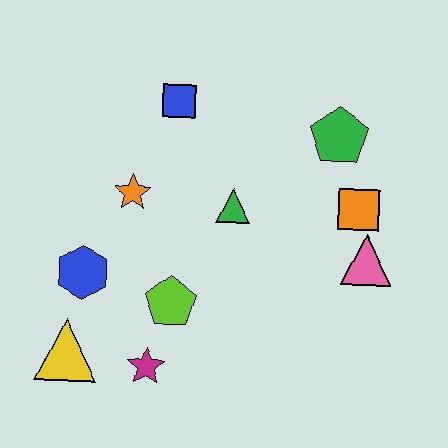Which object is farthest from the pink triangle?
The yellow triangle is farthest from the pink triangle.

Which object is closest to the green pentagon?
The orange square is closest to the green pentagon.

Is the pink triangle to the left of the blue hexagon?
No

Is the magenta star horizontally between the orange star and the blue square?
Yes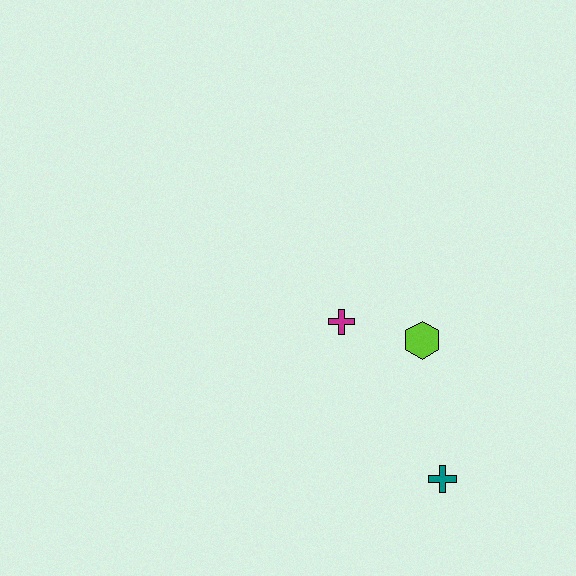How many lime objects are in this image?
There is 1 lime object.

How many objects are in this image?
There are 3 objects.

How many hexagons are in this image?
There is 1 hexagon.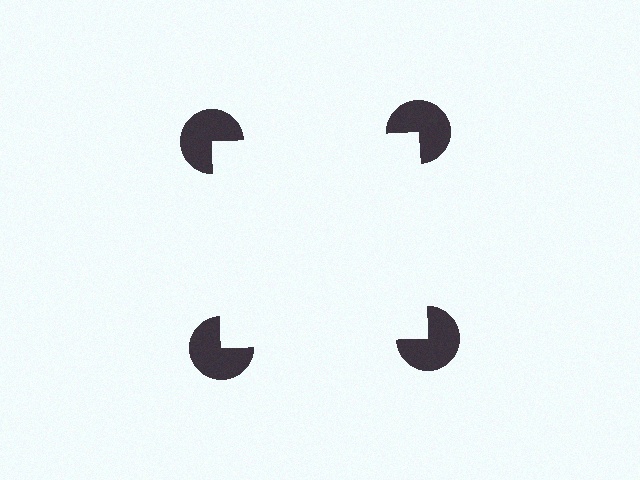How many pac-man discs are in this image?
There are 4 — one at each vertex of the illusory square.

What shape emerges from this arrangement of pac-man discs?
An illusory square — its edges are inferred from the aligned wedge cuts in the pac-man discs, not physically drawn.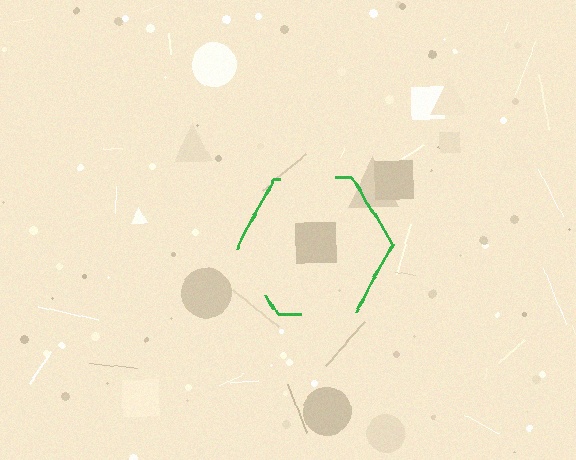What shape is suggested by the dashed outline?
The dashed outline suggests a hexagon.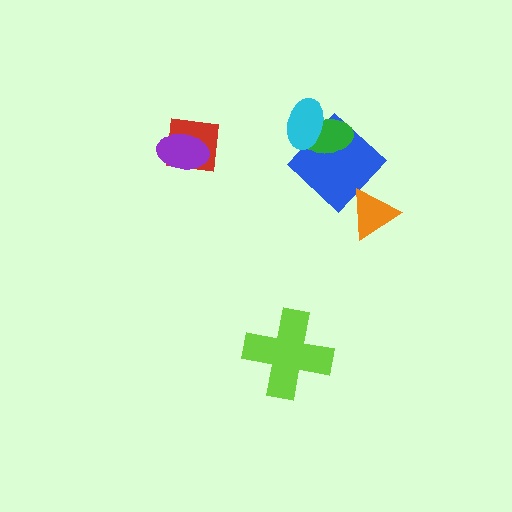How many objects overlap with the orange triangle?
0 objects overlap with the orange triangle.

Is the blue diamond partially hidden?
Yes, it is partially covered by another shape.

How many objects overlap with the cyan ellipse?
2 objects overlap with the cyan ellipse.